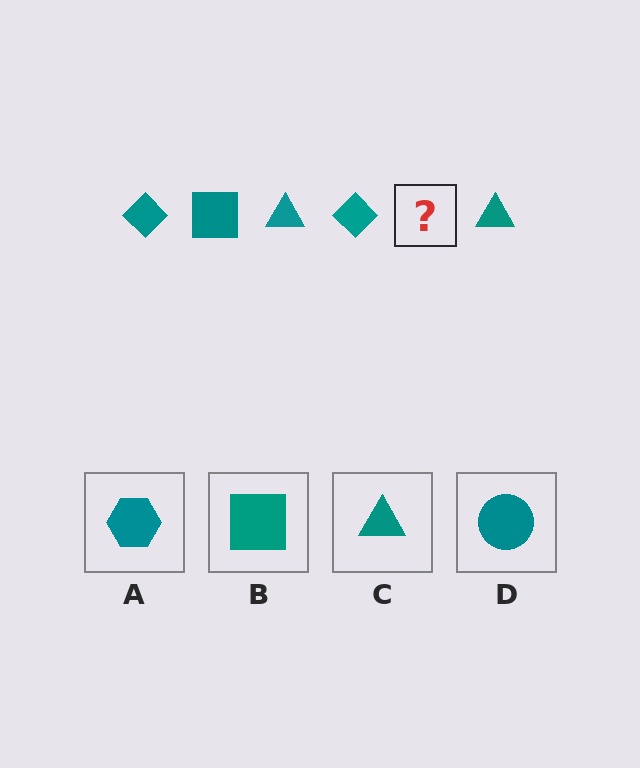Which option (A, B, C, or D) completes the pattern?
B.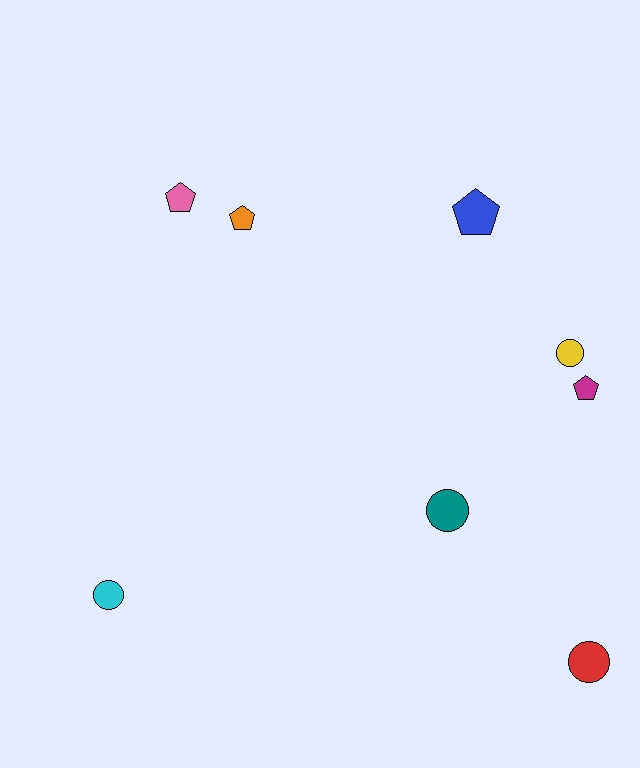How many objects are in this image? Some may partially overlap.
There are 8 objects.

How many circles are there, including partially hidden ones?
There are 4 circles.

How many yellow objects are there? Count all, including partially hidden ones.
There is 1 yellow object.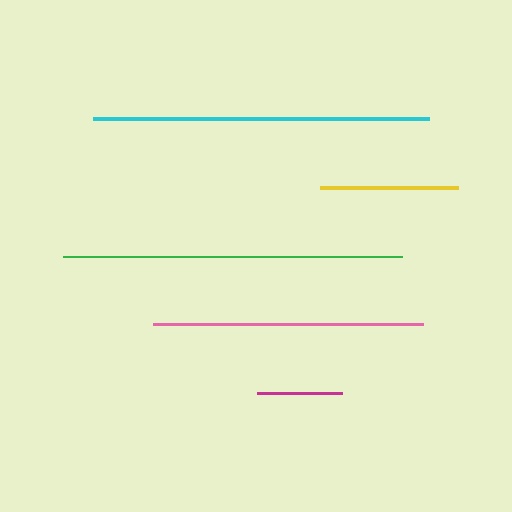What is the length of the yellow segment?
The yellow segment is approximately 138 pixels long.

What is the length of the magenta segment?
The magenta segment is approximately 84 pixels long.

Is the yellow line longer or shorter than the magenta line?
The yellow line is longer than the magenta line.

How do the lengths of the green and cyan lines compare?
The green and cyan lines are approximately the same length.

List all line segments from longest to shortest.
From longest to shortest: green, cyan, pink, yellow, magenta.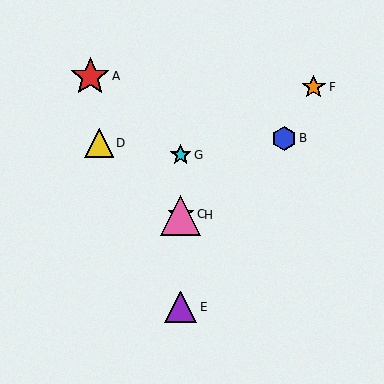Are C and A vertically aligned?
No, C is at x≈181 and A is at x≈90.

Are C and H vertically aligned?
Yes, both are at x≈181.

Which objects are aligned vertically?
Objects C, E, G, H are aligned vertically.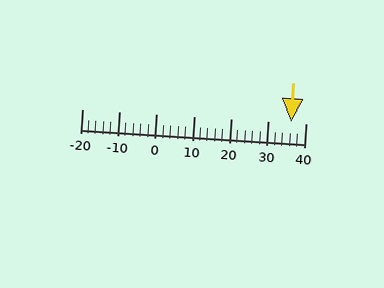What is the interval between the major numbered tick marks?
The major tick marks are spaced 10 units apart.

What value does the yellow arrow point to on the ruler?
The yellow arrow points to approximately 36.